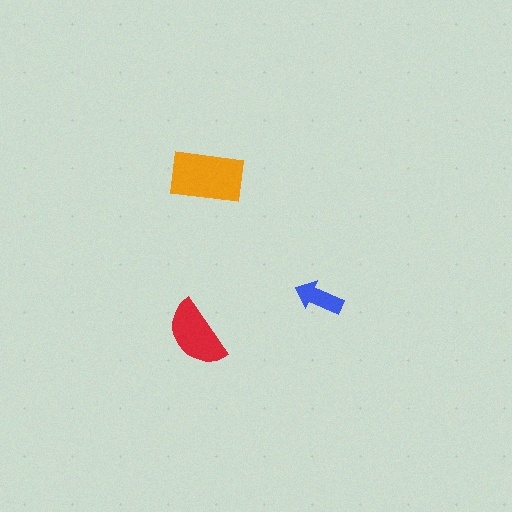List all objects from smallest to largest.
The blue arrow, the red semicircle, the orange rectangle.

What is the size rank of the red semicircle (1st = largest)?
2nd.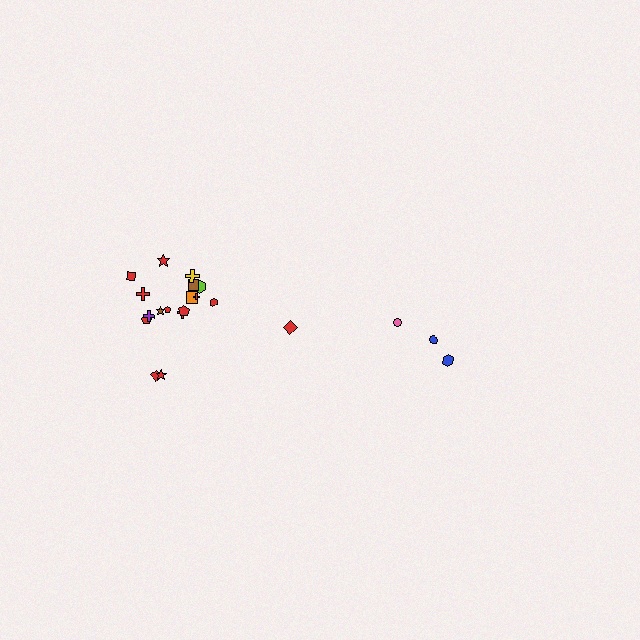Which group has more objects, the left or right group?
The left group.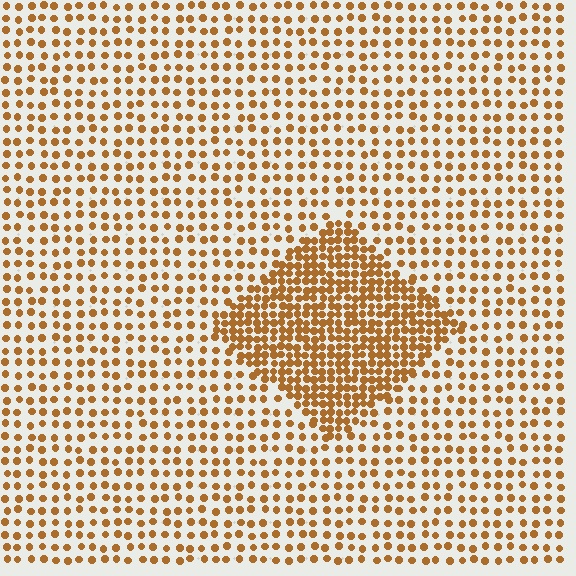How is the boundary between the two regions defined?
The boundary is defined by a change in element density (approximately 2.3x ratio). All elements are the same color, size, and shape.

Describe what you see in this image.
The image contains small brown elements arranged at two different densities. A diamond-shaped region is visible where the elements are more densely packed than the surrounding area.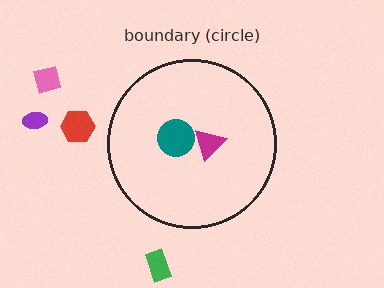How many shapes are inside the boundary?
2 inside, 4 outside.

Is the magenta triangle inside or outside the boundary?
Inside.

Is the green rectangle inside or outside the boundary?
Outside.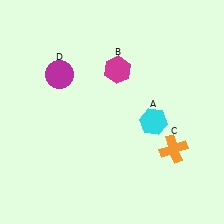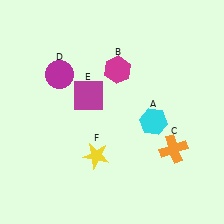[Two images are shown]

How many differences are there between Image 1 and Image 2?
There are 2 differences between the two images.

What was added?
A magenta square (E), a yellow star (F) were added in Image 2.